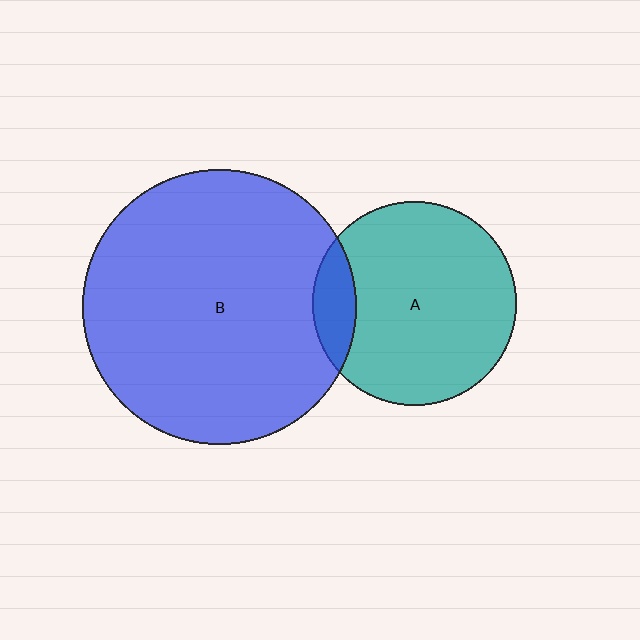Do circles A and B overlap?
Yes.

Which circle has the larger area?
Circle B (blue).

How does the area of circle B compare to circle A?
Approximately 1.8 times.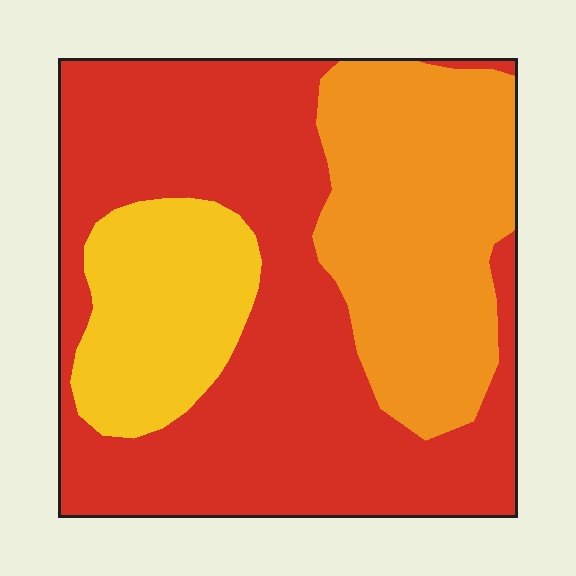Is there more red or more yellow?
Red.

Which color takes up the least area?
Yellow, at roughly 15%.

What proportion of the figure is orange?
Orange covers roughly 30% of the figure.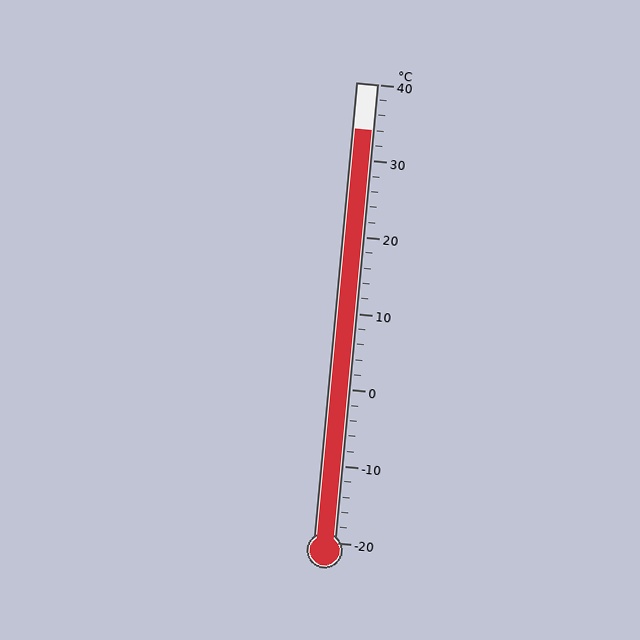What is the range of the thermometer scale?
The thermometer scale ranges from -20°C to 40°C.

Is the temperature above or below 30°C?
The temperature is above 30°C.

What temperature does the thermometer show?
The thermometer shows approximately 34°C.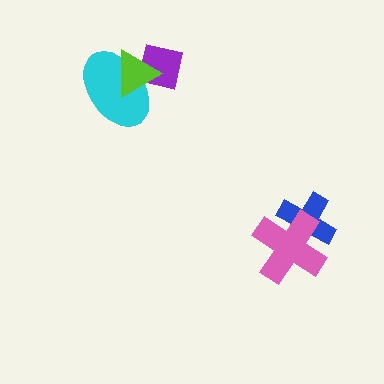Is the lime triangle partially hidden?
No, no other shape covers it.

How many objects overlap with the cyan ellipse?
2 objects overlap with the cyan ellipse.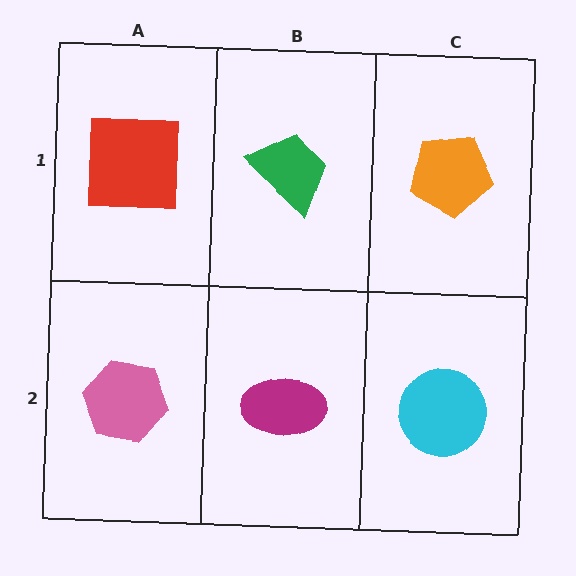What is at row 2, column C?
A cyan circle.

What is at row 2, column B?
A magenta ellipse.